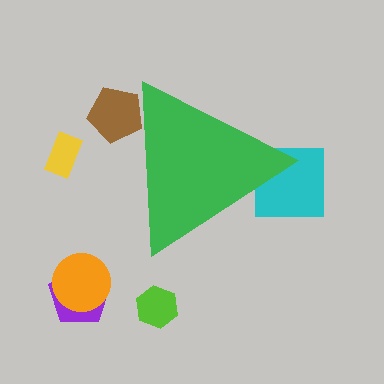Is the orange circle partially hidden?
No, the orange circle is fully visible.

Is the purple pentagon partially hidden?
No, the purple pentagon is fully visible.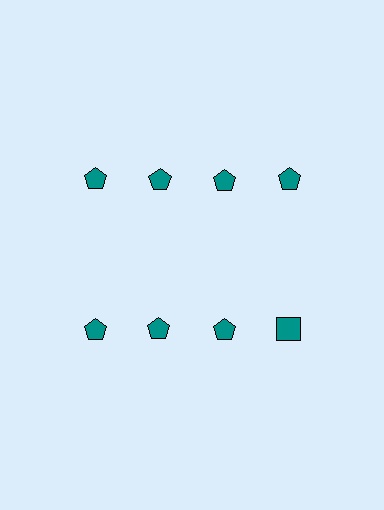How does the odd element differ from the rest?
It has a different shape: square instead of pentagon.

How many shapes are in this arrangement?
There are 8 shapes arranged in a grid pattern.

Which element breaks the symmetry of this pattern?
The teal square in the second row, second from right column breaks the symmetry. All other shapes are teal pentagons.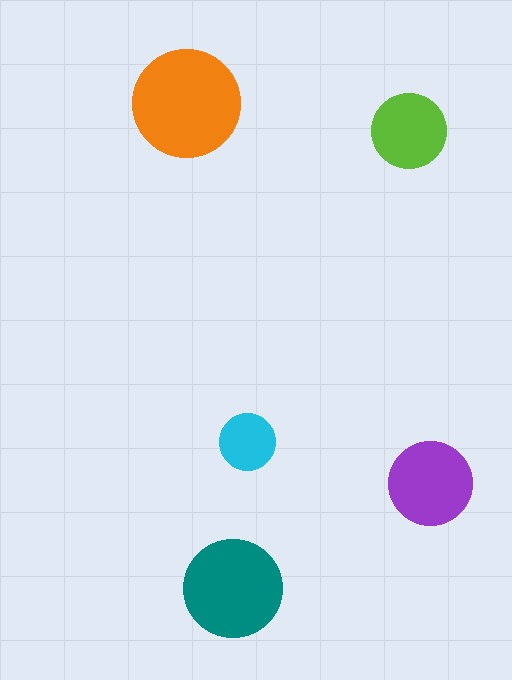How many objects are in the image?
There are 5 objects in the image.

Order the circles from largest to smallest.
the orange one, the teal one, the purple one, the lime one, the cyan one.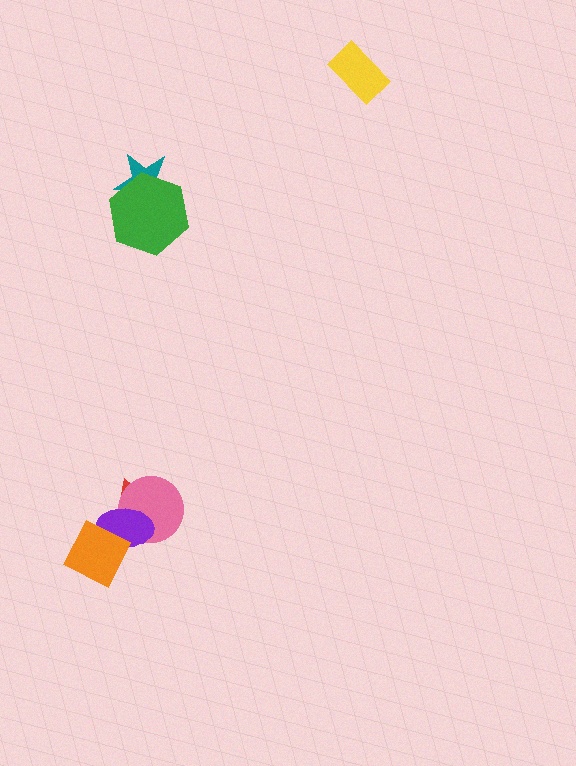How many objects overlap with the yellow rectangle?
0 objects overlap with the yellow rectangle.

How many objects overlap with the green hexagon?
1 object overlaps with the green hexagon.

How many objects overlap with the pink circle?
2 objects overlap with the pink circle.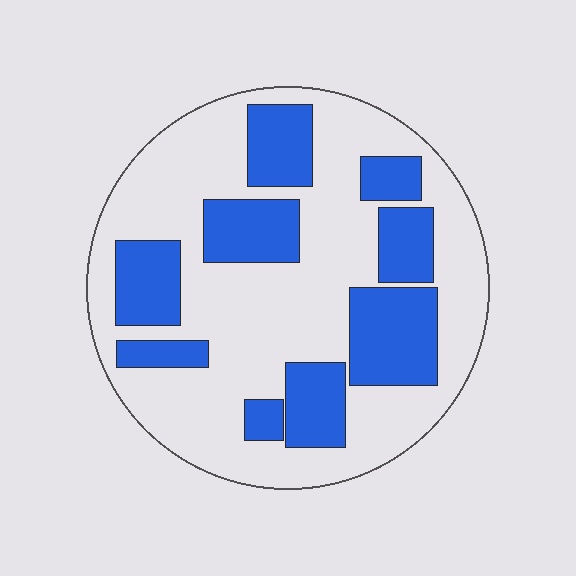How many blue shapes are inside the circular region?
9.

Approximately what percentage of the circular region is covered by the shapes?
Approximately 35%.